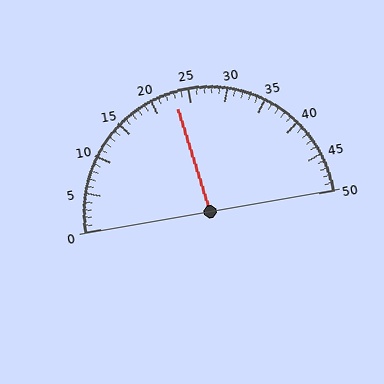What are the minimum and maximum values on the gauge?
The gauge ranges from 0 to 50.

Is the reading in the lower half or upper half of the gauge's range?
The reading is in the lower half of the range (0 to 50).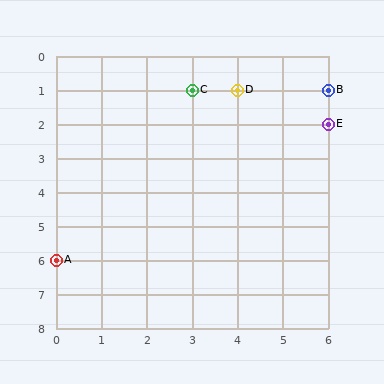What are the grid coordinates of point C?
Point C is at grid coordinates (3, 1).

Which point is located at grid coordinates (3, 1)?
Point C is at (3, 1).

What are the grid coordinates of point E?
Point E is at grid coordinates (6, 2).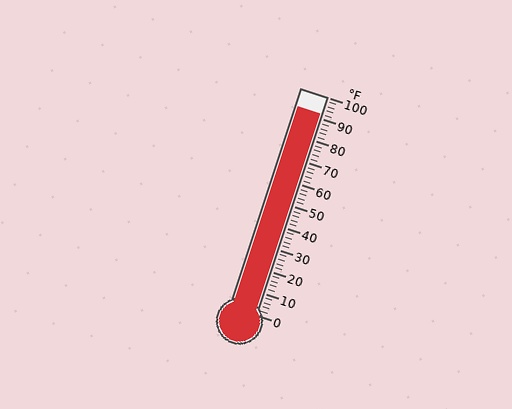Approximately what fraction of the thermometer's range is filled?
The thermometer is filled to approximately 90% of its range.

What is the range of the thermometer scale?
The thermometer scale ranges from 0°F to 100°F.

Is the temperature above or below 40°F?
The temperature is above 40°F.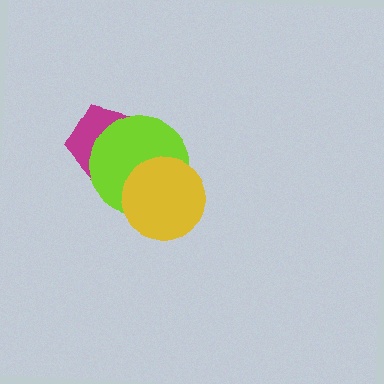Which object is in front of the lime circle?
The yellow circle is in front of the lime circle.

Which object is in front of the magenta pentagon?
The lime circle is in front of the magenta pentagon.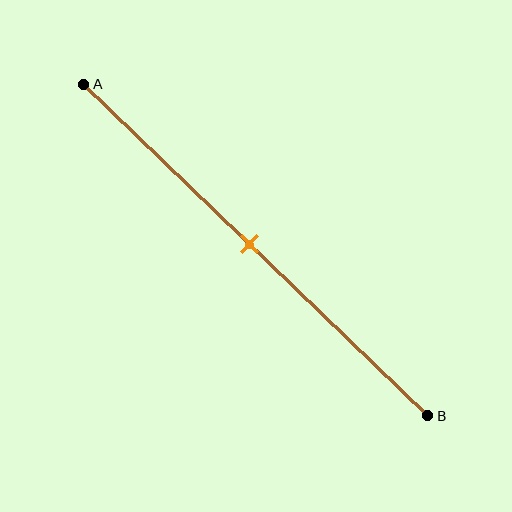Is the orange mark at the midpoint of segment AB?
Yes, the mark is approximately at the midpoint.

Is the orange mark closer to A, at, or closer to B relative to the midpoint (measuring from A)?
The orange mark is approximately at the midpoint of segment AB.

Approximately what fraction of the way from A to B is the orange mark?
The orange mark is approximately 50% of the way from A to B.